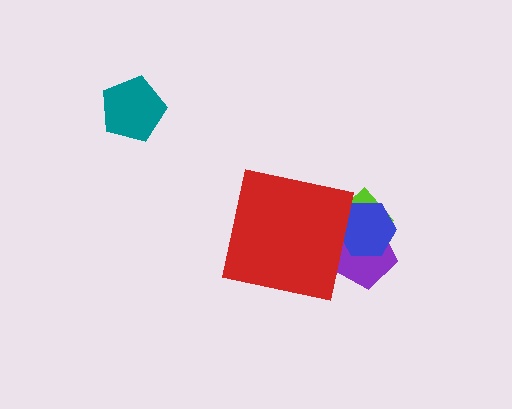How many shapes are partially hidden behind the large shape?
3 shapes are partially hidden.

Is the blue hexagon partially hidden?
Yes, the blue hexagon is partially hidden behind the red square.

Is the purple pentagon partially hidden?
Yes, the purple pentagon is partially hidden behind the red square.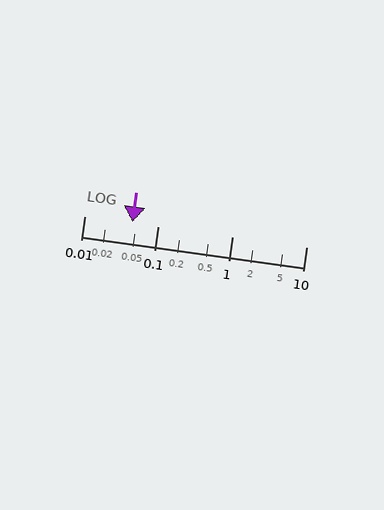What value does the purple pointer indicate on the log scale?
The pointer indicates approximately 0.044.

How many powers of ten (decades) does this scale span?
The scale spans 3 decades, from 0.01 to 10.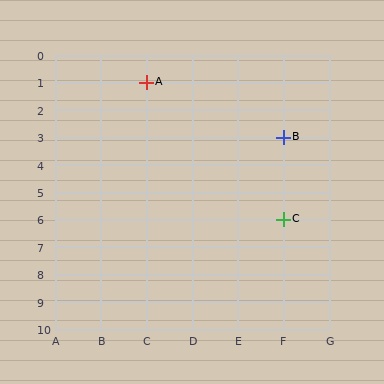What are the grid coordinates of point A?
Point A is at grid coordinates (C, 1).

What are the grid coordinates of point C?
Point C is at grid coordinates (F, 6).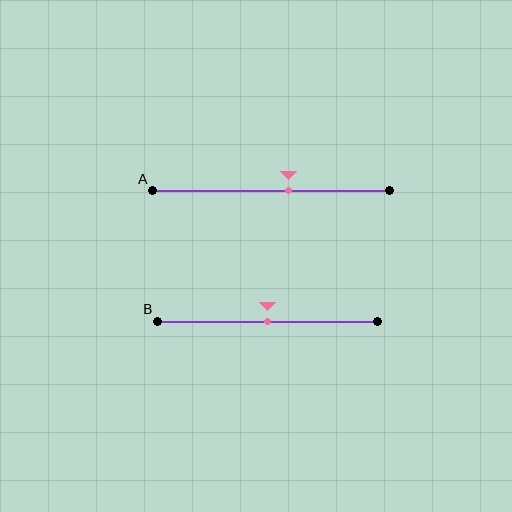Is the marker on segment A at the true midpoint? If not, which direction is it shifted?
No, the marker on segment A is shifted to the right by about 8% of the segment length.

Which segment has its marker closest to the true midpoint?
Segment B has its marker closest to the true midpoint.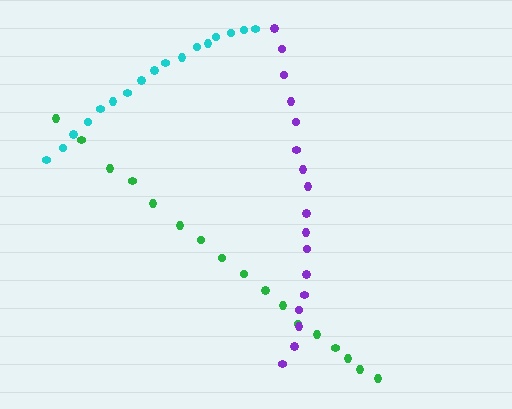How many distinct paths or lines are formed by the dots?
There are 3 distinct paths.